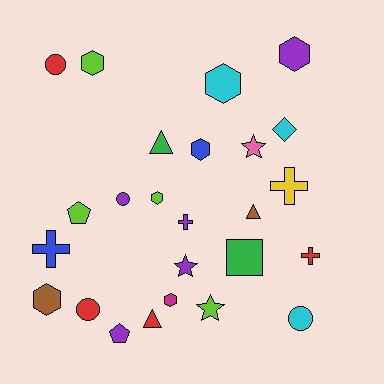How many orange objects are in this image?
There are no orange objects.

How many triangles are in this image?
There are 3 triangles.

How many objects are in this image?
There are 25 objects.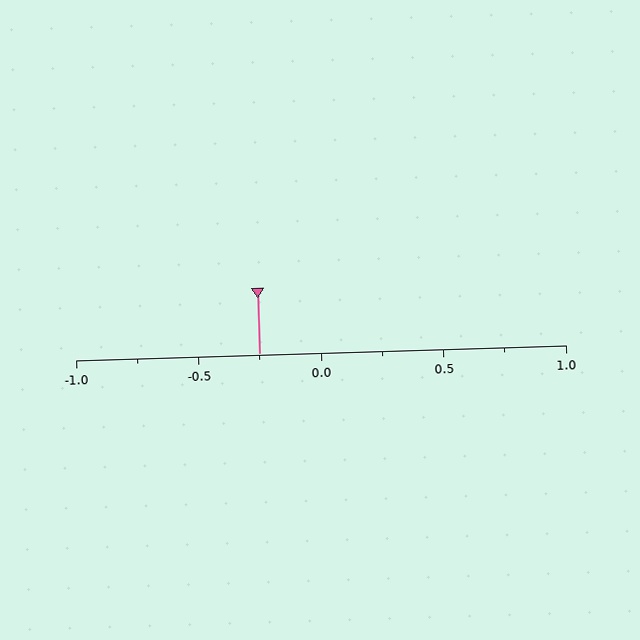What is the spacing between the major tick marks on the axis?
The major ticks are spaced 0.5 apart.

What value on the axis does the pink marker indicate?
The marker indicates approximately -0.25.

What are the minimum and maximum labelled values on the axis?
The axis runs from -1.0 to 1.0.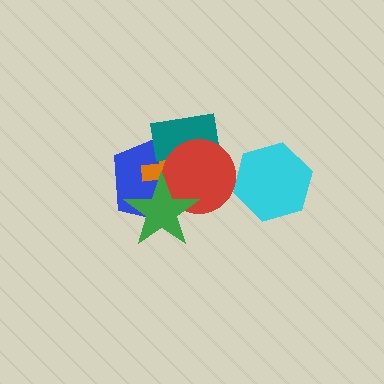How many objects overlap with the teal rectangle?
3 objects overlap with the teal rectangle.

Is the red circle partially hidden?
Yes, it is partially covered by another shape.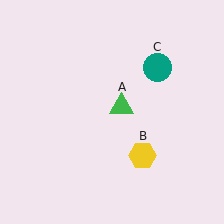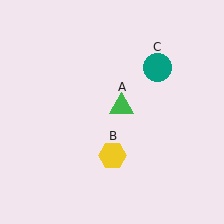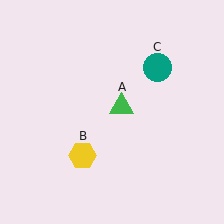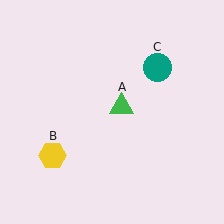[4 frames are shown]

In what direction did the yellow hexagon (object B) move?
The yellow hexagon (object B) moved left.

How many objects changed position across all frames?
1 object changed position: yellow hexagon (object B).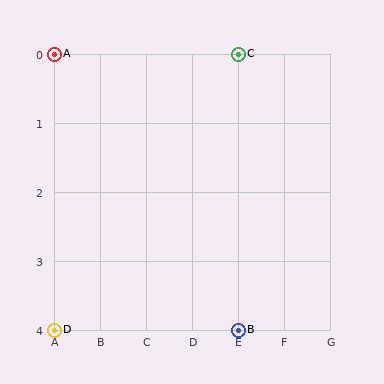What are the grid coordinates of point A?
Point A is at grid coordinates (A, 0).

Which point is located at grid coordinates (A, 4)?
Point D is at (A, 4).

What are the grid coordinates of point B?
Point B is at grid coordinates (E, 4).